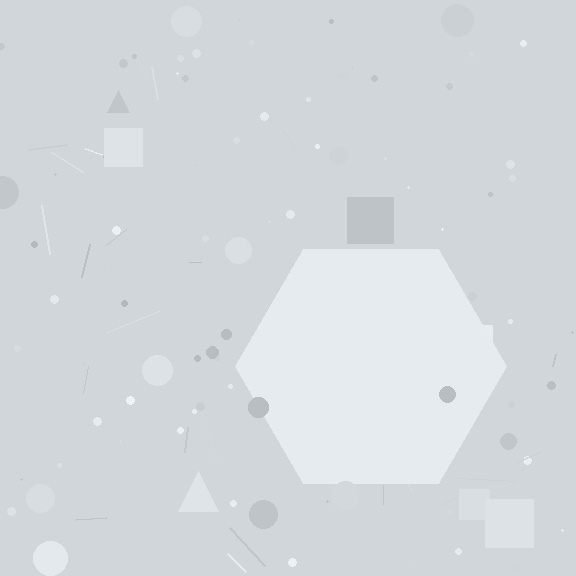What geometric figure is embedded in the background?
A hexagon is embedded in the background.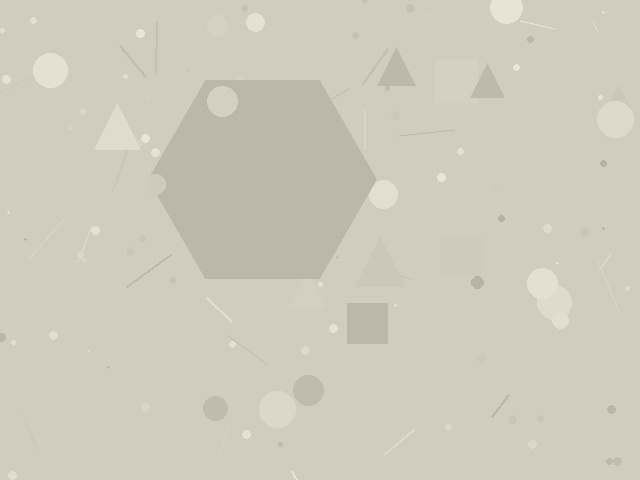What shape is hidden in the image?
A hexagon is hidden in the image.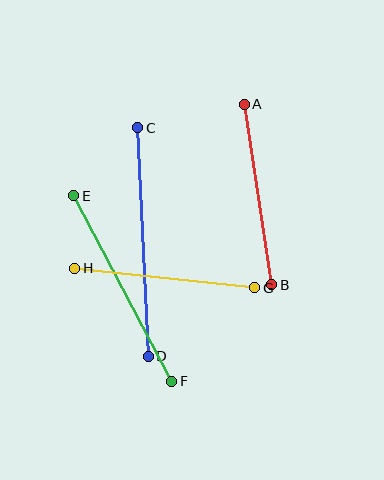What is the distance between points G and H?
The distance is approximately 181 pixels.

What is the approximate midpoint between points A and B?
The midpoint is at approximately (258, 194) pixels.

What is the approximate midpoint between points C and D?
The midpoint is at approximately (143, 242) pixels.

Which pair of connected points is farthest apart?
Points C and D are farthest apart.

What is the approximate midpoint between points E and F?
The midpoint is at approximately (123, 288) pixels.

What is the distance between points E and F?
The distance is approximately 210 pixels.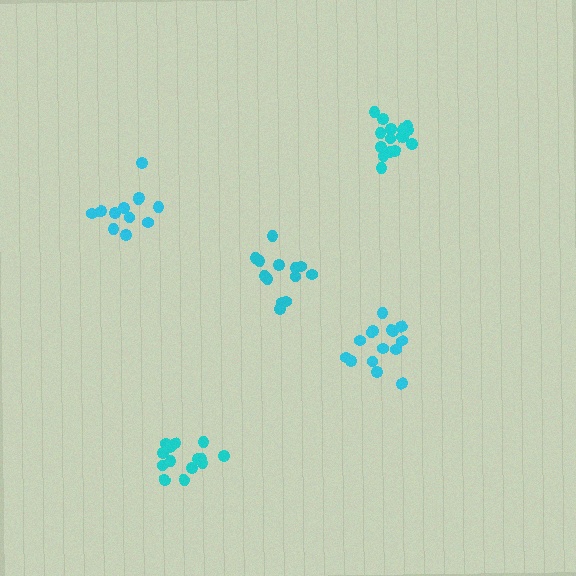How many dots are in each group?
Group 1: 13 dots, Group 2: 15 dots, Group 3: 12 dots, Group 4: 14 dots, Group 5: 16 dots (70 total).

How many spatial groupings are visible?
There are 5 spatial groupings.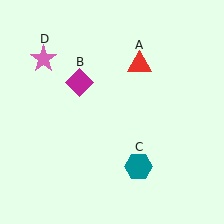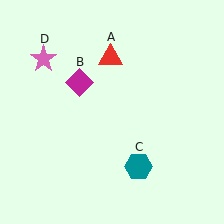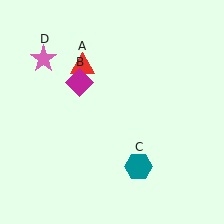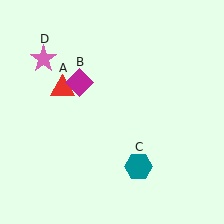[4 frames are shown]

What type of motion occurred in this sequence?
The red triangle (object A) rotated counterclockwise around the center of the scene.